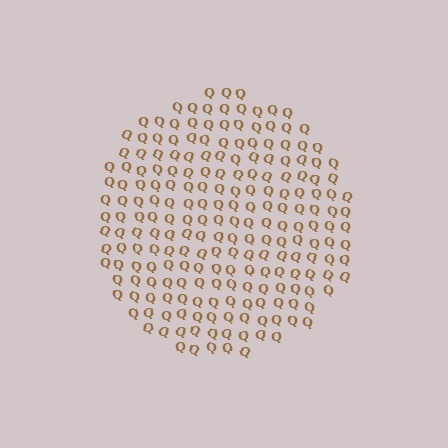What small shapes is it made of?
It is made of small letter Q's.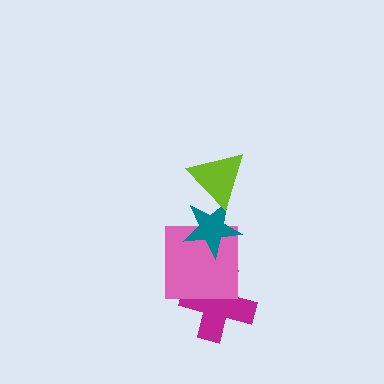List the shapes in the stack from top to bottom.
From top to bottom: the lime triangle, the teal star, the pink square, the magenta cross.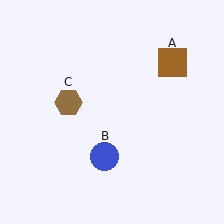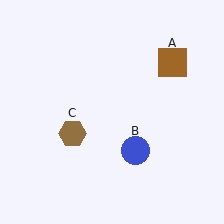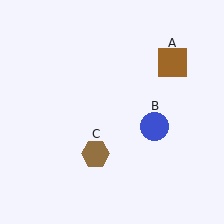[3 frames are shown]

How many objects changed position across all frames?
2 objects changed position: blue circle (object B), brown hexagon (object C).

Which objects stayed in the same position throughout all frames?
Brown square (object A) remained stationary.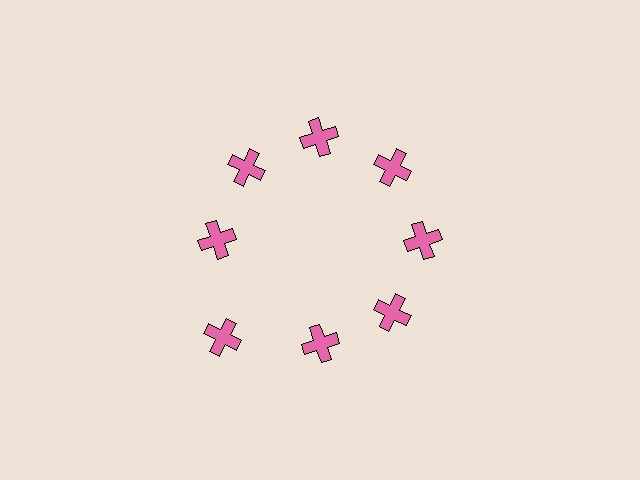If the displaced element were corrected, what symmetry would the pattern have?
It would have 8-fold rotational symmetry — the pattern would map onto itself every 45 degrees.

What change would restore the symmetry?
The symmetry would be restored by moving it inward, back onto the ring so that all 8 crosses sit at equal angles and equal distance from the center.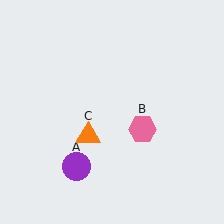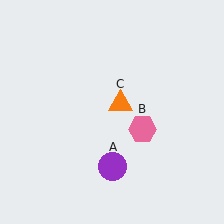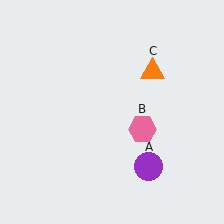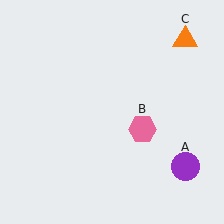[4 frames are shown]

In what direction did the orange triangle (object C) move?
The orange triangle (object C) moved up and to the right.